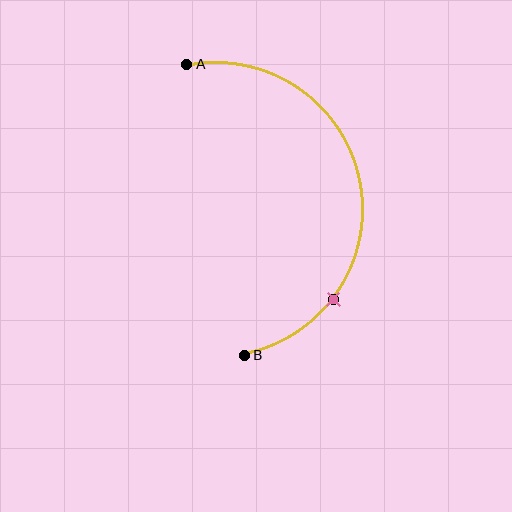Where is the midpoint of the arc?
The arc midpoint is the point on the curve farthest from the straight line joining A and B. It sits to the right of that line.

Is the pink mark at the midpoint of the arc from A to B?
No. The pink mark lies on the arc but is closer to endpoint B. The arc midpoint would be at the point on the curve equidistant along the arc from both A and B.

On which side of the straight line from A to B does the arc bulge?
The arc bulges to the right of the straight line connecting A and B.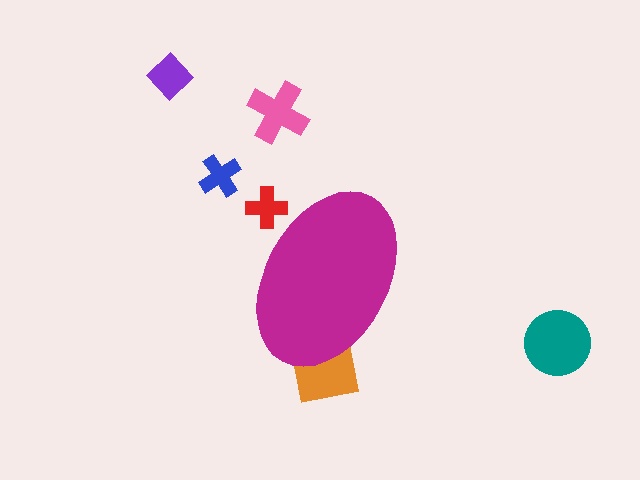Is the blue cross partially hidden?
No, the blue cross is fully visible.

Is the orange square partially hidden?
Yes, the orange square is partially hidden behind the magenta ellipse.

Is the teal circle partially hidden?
No, the teal circle is fully visible.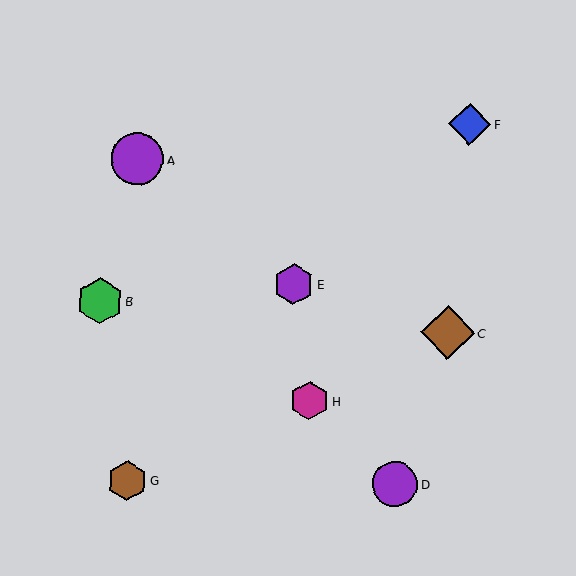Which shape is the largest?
The brown diamond (labeled C) is the largest.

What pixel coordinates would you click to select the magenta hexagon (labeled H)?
Click at (309, 400) to select the magenta hexagon H.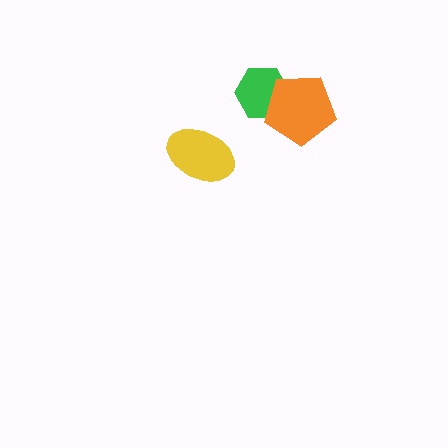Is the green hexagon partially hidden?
Yes, it is partially covered by another shape.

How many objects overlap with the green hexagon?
1 object overlaps with the green hexagon.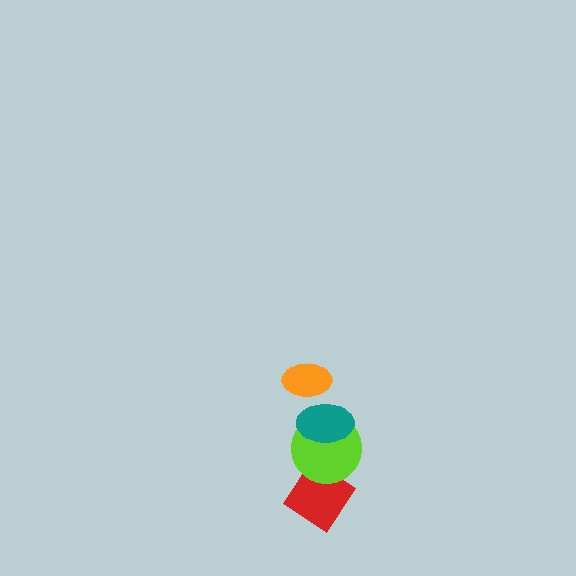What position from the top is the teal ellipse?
The teal ellipse is 2nd from the top.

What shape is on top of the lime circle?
The teal ellipse is on top of the lime circle.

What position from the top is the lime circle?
The lime circle is 3rd from the top.